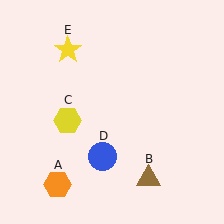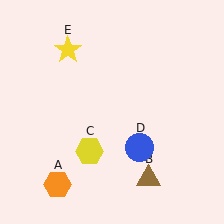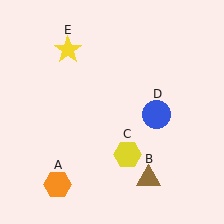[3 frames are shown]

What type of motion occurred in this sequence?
The yellow hexagon (object C), blue circle (object D) rotated counterclockwise around the center of the scene.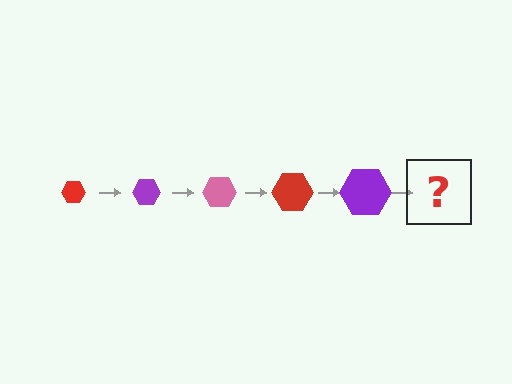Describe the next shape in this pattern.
It should be a pink hexagon, larger than the previous one.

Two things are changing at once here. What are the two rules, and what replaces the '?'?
The two rules are that the hexagon grows larger each step and the color cycles through red, purple, and pink. The '?' should be a pink hexagon, larger than the previous one.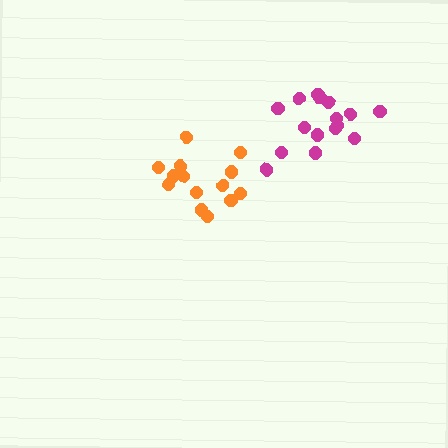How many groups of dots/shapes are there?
There are 2 groups.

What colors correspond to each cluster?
The clusters are colored: orange, magenta.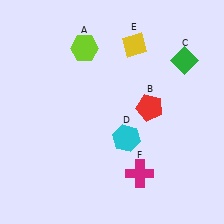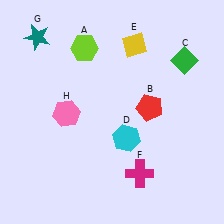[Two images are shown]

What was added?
A teal star (G), a pink hexagon (H) were added in Image 2.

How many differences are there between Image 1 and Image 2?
There are 2 differences between the two images.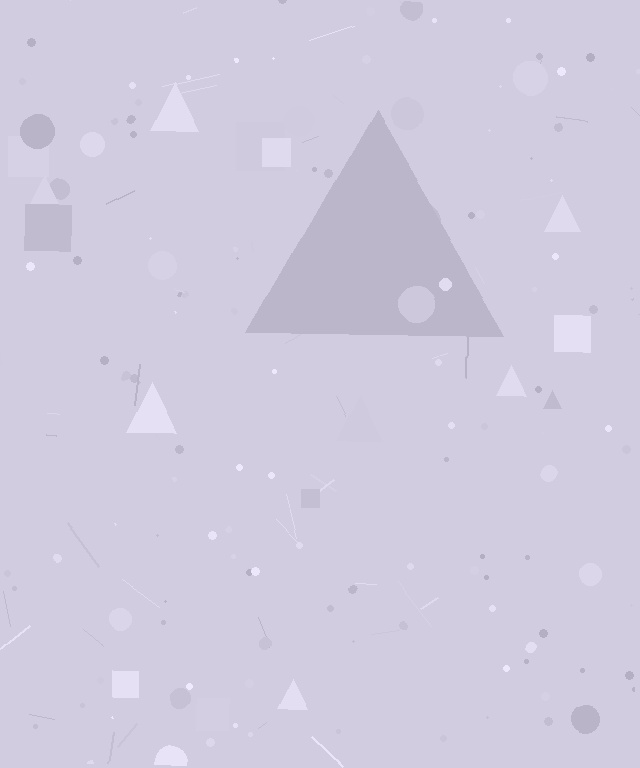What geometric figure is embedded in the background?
A triangle is embedded in the background.